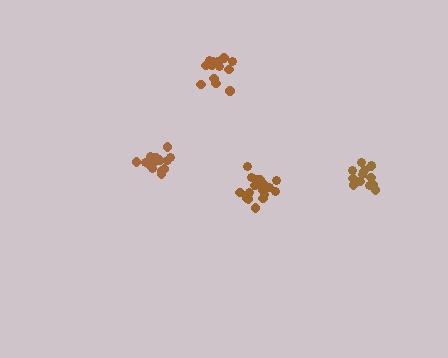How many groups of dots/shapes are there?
There are 4 groups.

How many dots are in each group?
Group 1: 14 dots, Group 2: 16 dots, Group 3: 13 dots, Group 4: 18 dots (61 total).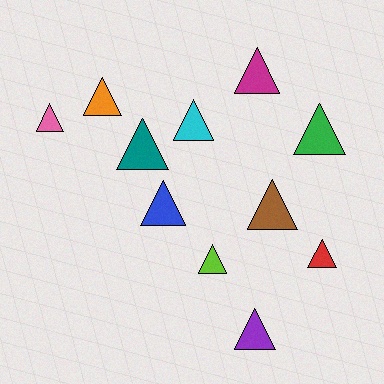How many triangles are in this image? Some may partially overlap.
There are 11 triangles.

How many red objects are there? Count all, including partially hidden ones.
There is 1 red object.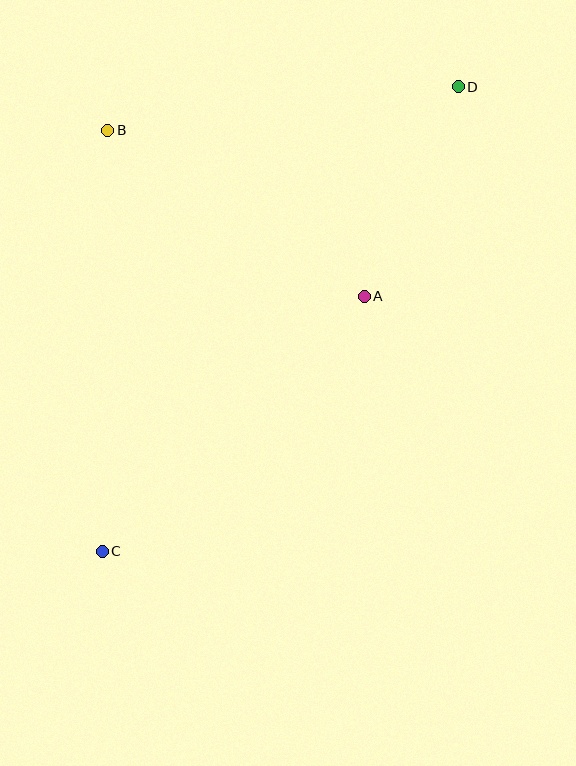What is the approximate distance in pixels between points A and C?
The distance between A and C is approximately 365 pixels.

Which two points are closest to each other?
Points A and D are closest to each other.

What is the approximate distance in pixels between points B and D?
The distance between B and D is approximately 353 pixels.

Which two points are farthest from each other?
Points C and D are farthest from each other.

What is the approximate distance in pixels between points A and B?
The distance between A and B is approximately 306 pixels.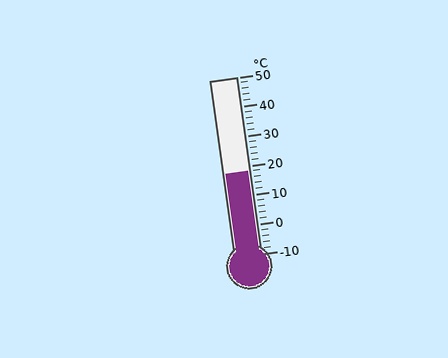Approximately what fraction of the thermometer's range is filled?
The thermometer is filled to approximately 45% of its range.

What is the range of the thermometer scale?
The thermometer scale ranges from -10°C to 50°C.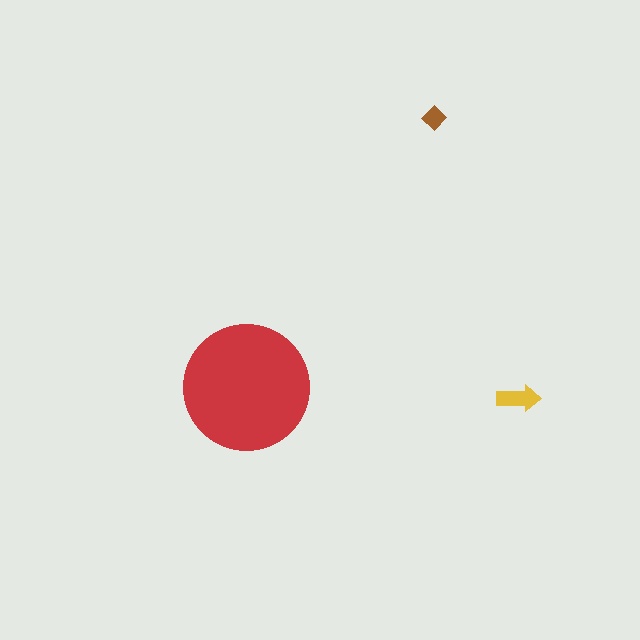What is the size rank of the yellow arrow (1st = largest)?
2nd.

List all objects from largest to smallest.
The red circle, the yellow arrow, the brown diamond.